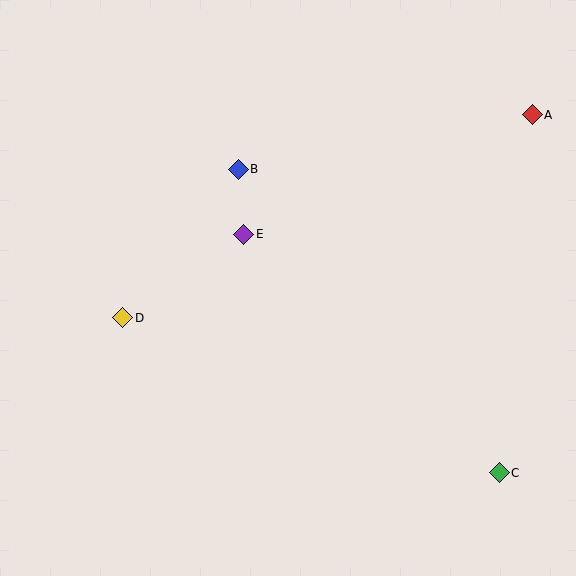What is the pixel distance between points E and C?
The distance between E and C is 349 pixels.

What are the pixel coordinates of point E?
Point E is at (244, 234).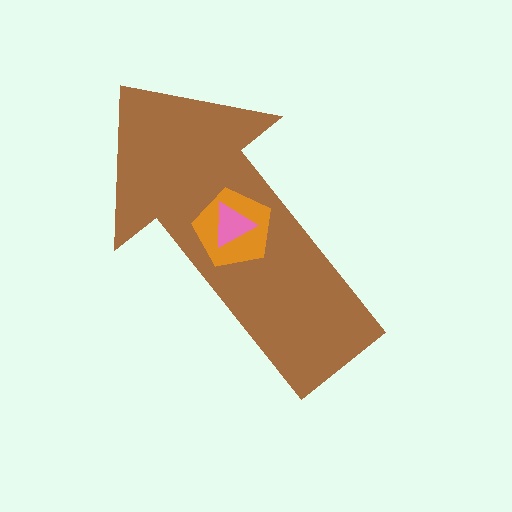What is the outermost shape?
The brown arrow.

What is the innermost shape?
The pink triangle.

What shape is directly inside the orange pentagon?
The pink triangle.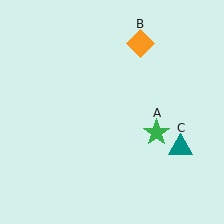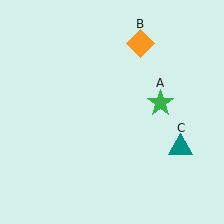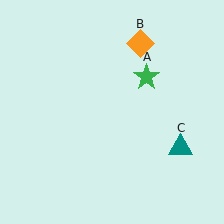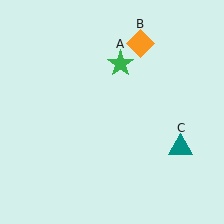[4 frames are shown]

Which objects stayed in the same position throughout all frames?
Orange diamond (object B) and teal triangle (object C) remained stationary.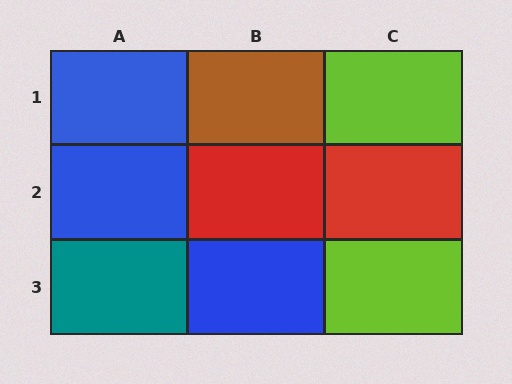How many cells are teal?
1 cell is teal.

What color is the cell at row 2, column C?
Red.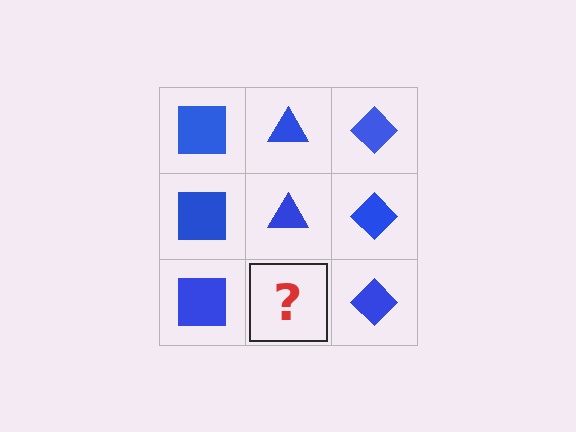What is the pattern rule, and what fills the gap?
The rule is that each column has a consistent shape. The gap should be filled with a blue triangle.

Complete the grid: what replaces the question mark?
The question mark should be replaced with a blue triangle.